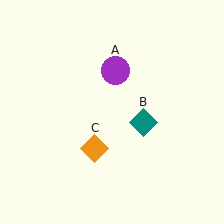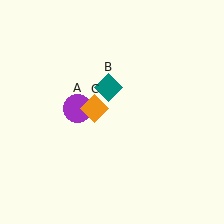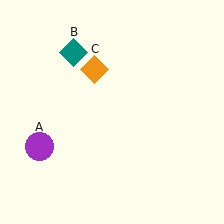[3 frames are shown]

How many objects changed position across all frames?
3 objects changed position: purple circle (object A), teal diamond (object B), orange diamond (object C).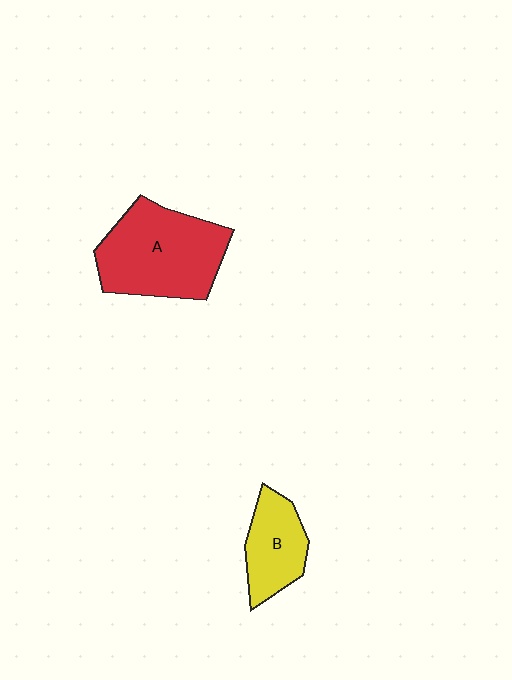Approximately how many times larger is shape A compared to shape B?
Approximately 1.9 times.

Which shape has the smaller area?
Shape B (yellow).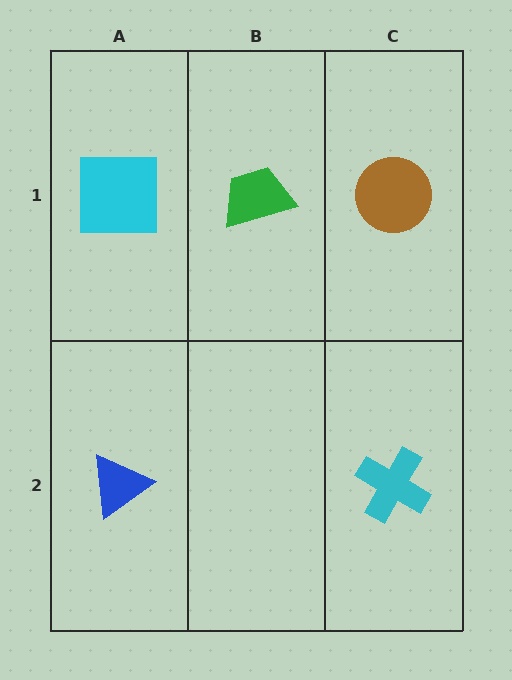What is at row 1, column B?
A green trapezoid.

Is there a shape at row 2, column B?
No, that cell is empty.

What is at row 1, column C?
A brown circle.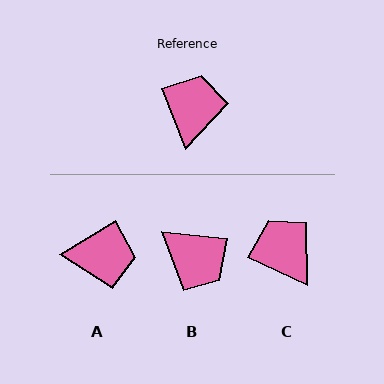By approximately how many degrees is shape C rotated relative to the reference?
Approximately 43 degrees counter-clockwise.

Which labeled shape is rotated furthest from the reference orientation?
B, about 118 degrees away.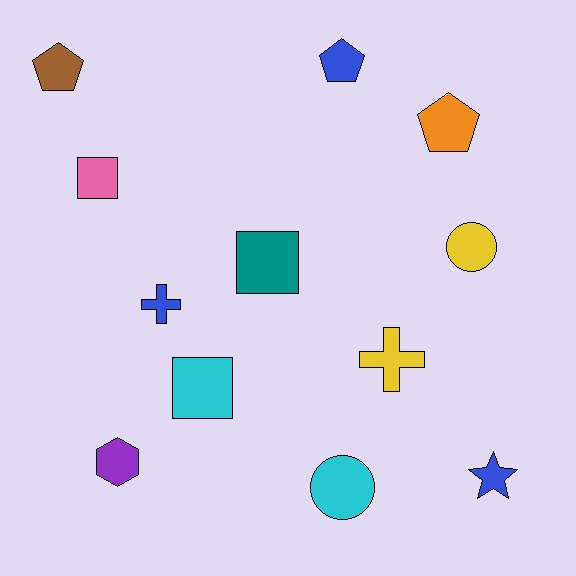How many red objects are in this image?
There are no red objects.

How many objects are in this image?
There are 12 objects.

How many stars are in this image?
There is 1 star.